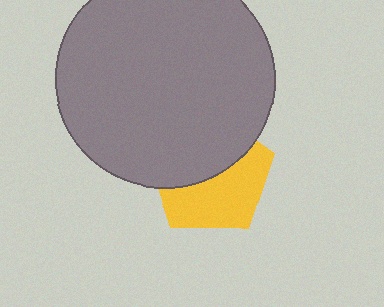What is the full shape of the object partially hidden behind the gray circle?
The partially hidden object is a yellow pentagon.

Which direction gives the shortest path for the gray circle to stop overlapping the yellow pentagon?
Moving up gives the shortest separation.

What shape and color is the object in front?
The object in front is a gray circle.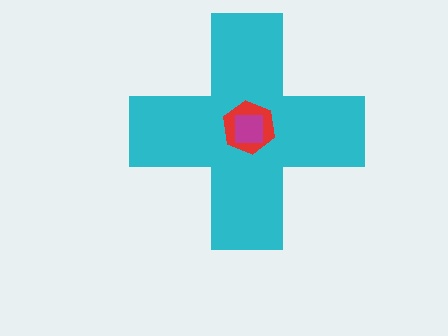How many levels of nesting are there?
3.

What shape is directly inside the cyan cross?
The red hexagon.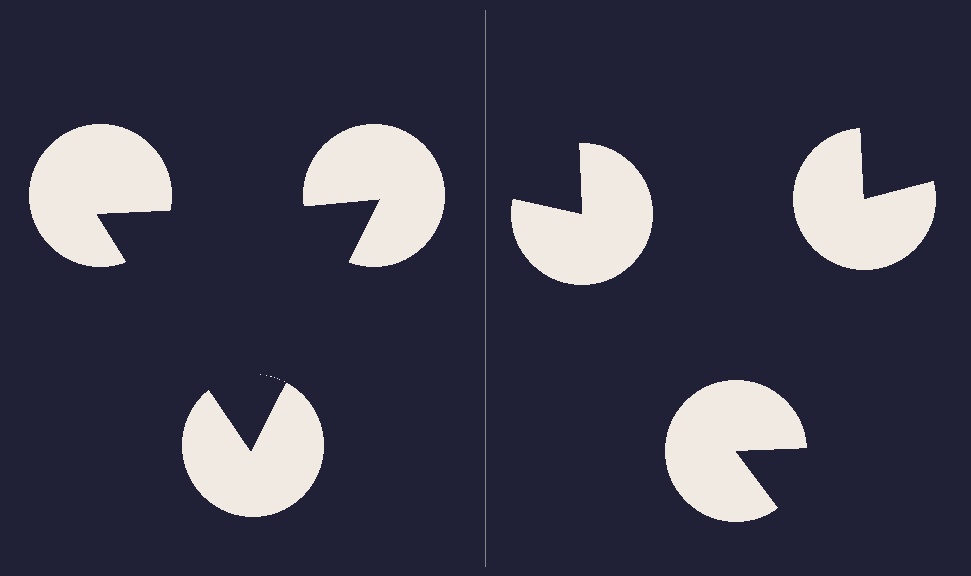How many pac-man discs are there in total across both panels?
6 — 3 on each side.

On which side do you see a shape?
An illusory triangle appears on the left side. On the right side the wedge cuts are rotated, so no coherent shape forms.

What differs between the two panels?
The pac-man discs are positioned identically on both sides; only the wedge orientations differ. On the left they align to a triangle; on the right they are misaligned.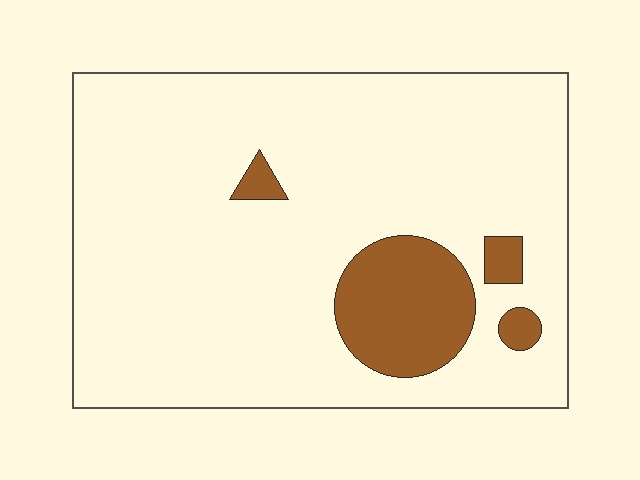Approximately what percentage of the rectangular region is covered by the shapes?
Approximately 10%.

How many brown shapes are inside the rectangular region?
4.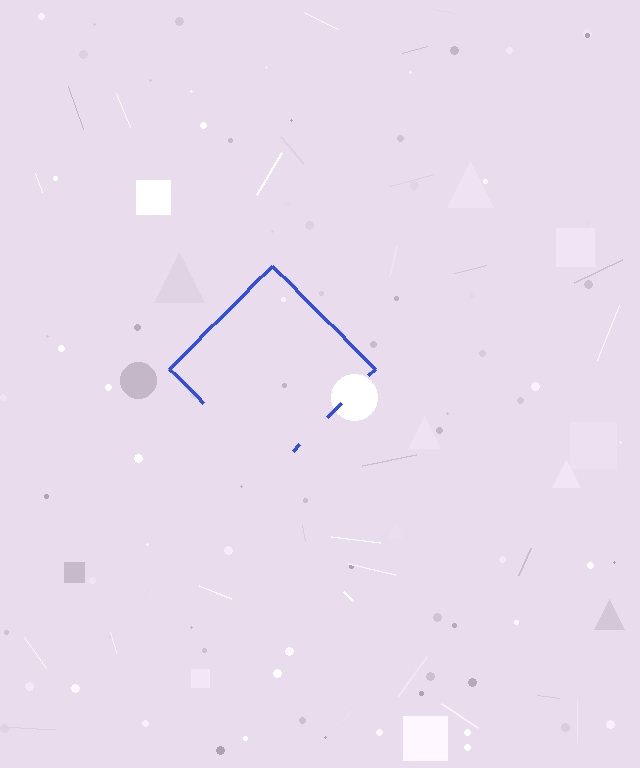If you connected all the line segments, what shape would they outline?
They would outline a diamond.